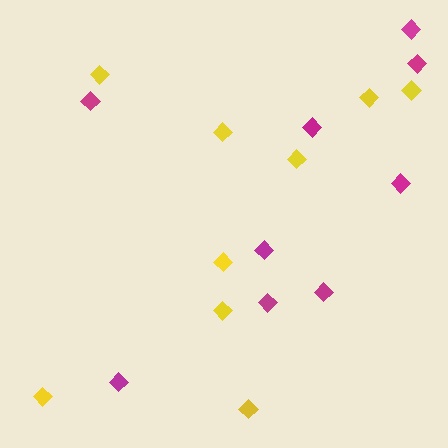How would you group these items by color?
There are 2 groups: one group of yellow diamonds (9) and one group of magenta diamonds (9).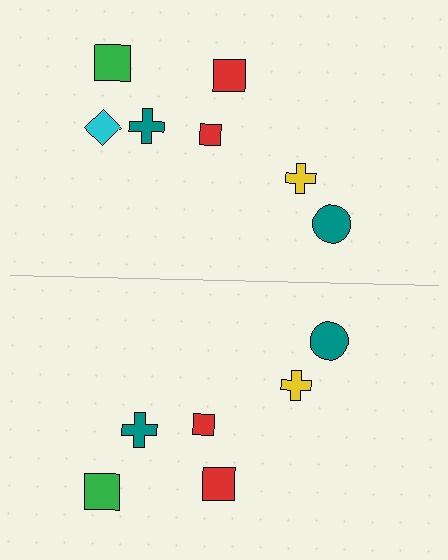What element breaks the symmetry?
A cyan diamond is missing from the bottom side.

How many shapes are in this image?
There are 13 shapes in this image.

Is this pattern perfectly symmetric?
No, the pattern is not perfectly symmetric. A cyan diamond is missing from the bottom side.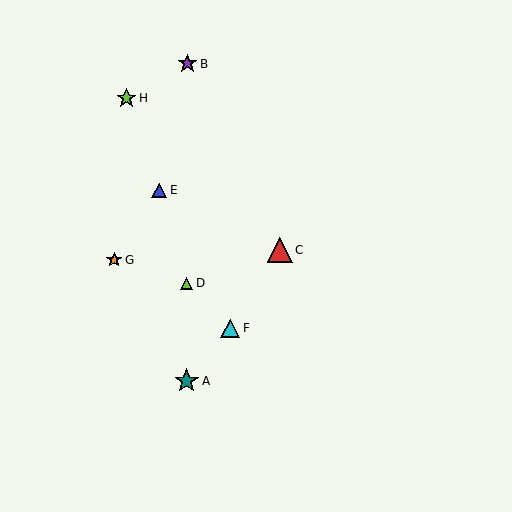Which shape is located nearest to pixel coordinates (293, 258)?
The red triangle (labeled C) at (280, 250) is nearest to that location.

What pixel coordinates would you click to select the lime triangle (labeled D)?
Click at (186, 283) to select the lime triangle D.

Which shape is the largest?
The red triangle (labeled C) is the largest.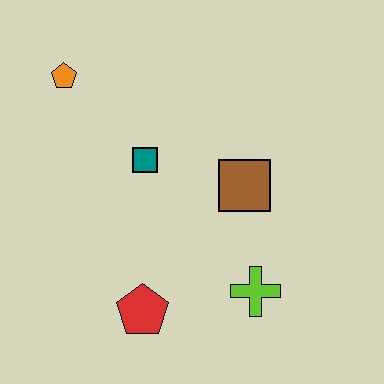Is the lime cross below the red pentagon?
No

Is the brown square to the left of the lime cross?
Yes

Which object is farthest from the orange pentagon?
The lime cross is farthest from the orange pentagon.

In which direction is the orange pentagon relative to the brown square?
The orange pentagon is to the left of the brown square.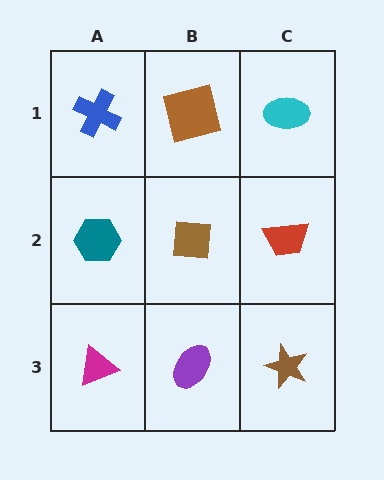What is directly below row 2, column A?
A magenta triangle.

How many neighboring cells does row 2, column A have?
3.